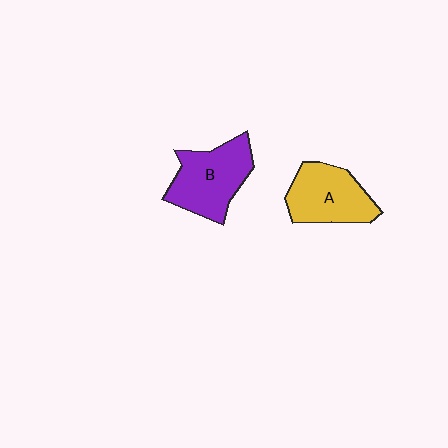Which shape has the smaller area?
Shape A (yellow).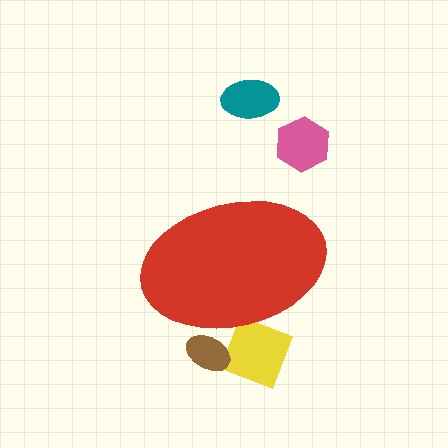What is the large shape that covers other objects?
A red ellipse.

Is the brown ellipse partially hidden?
Yes, the brown ellipse is partially hidden behind the red ellipse.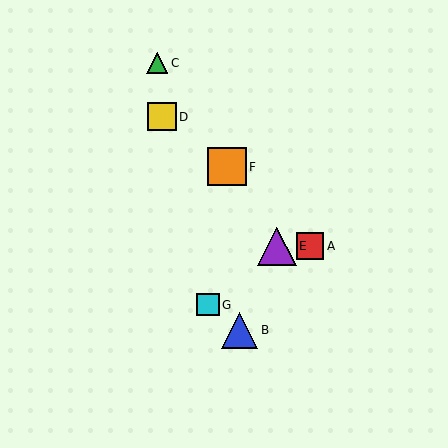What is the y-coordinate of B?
Object B is at y≈330.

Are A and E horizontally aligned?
Yes, both are at y≈246.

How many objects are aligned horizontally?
2 objects (A, E) are aligned horizontally.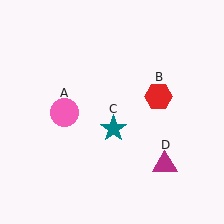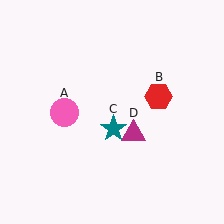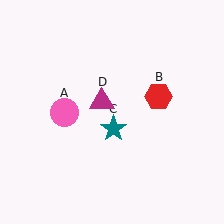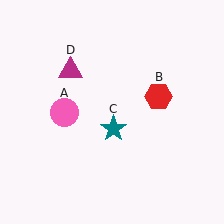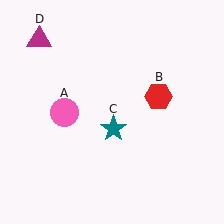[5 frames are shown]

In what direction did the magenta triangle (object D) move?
The magenta triangle (object D) moved up and to the left.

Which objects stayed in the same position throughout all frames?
Pink circle (object A) and red hexagon (object B) and teal star (object C) remained stationary.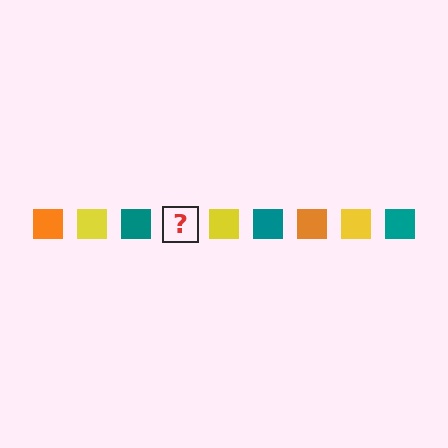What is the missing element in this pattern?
The missing element is an orange square.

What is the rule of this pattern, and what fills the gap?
The rule is that the pattern cycles through orange, yellow, teal squares. The gap should be filled with an orange square.